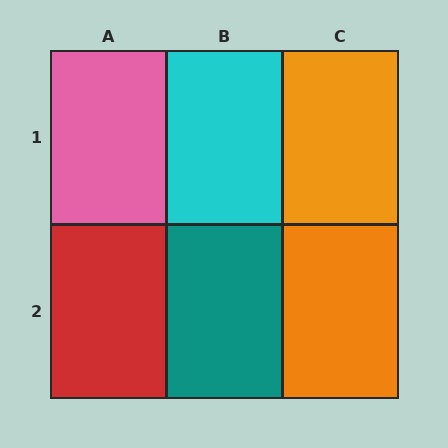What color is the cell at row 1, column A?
Pink.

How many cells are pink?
1 cell is pink.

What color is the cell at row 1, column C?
Orange.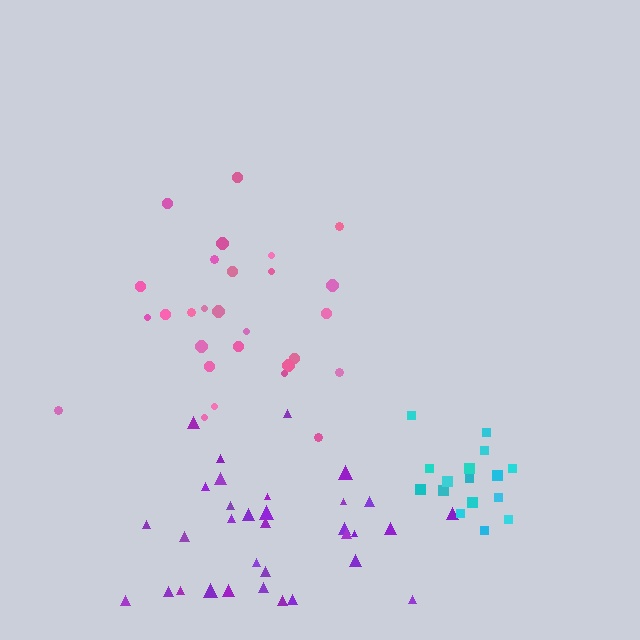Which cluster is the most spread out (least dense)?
Pink.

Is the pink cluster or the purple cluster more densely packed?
Purple.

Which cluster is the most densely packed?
Cyan.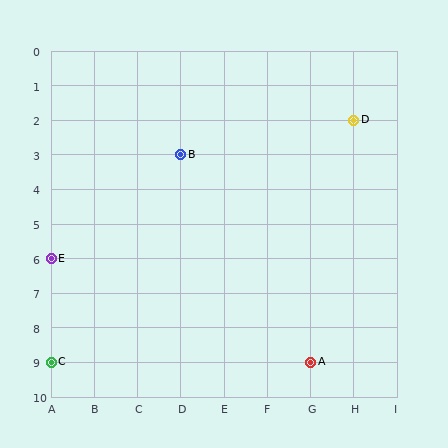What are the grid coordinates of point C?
Point C is at grid coordinates (A, 9).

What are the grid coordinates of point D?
Point D is at grid coordinates (H, 2).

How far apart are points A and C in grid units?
Points A and C are 6 columns apart.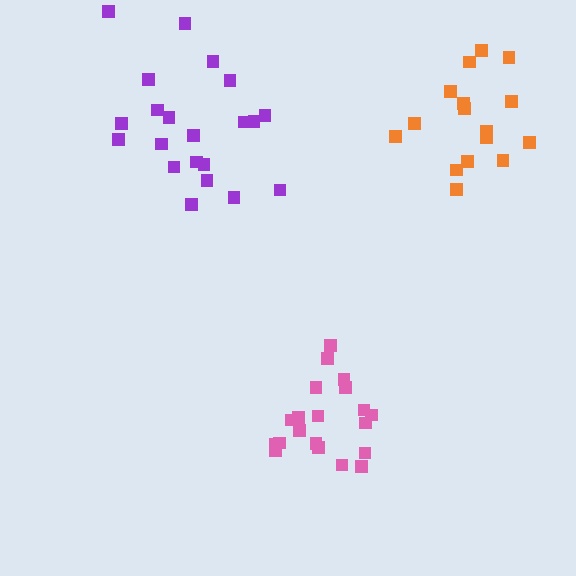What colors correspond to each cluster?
The clusters are colored: pink, purple, orange.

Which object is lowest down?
The pink cluster is bottommost.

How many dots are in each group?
Group 1: 20 dots, Group 2: 21 dots, Group 3: 16 dots (57 total).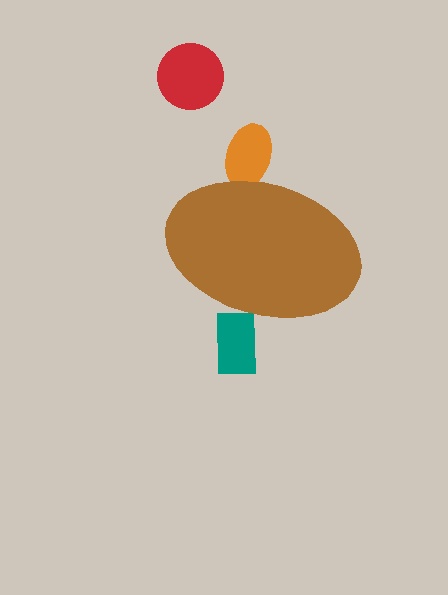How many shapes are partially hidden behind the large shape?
2 shapes are partially hidden.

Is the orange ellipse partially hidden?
Yes, the orange ellipse is partially hidden behind the brown ellipse.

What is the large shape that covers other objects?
A brown ellipse.